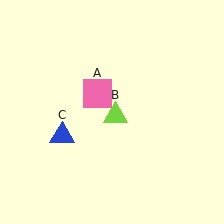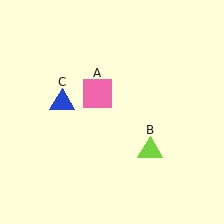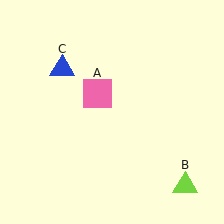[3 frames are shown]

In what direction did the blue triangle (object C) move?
The blue triangle (object C) moved up.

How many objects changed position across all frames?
2 objects changed position: lime triangle (object B), blue triangle (object C).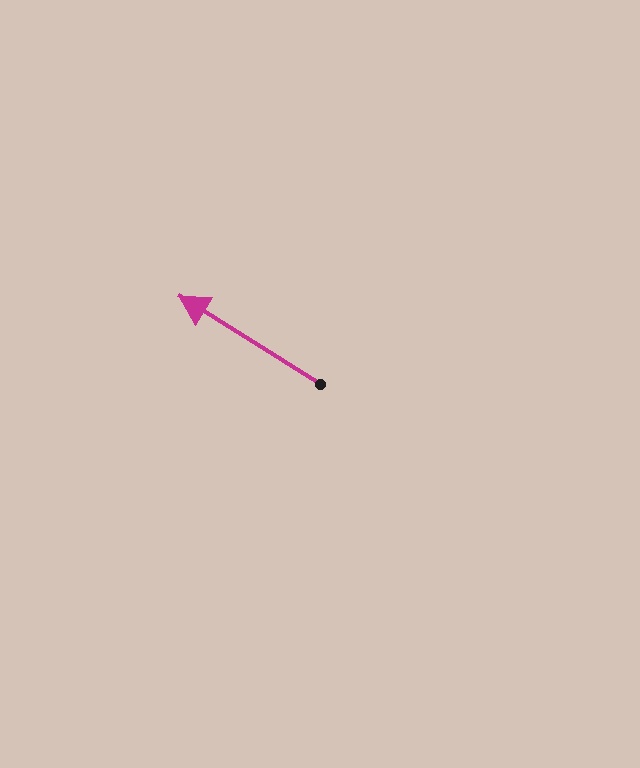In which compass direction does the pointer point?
Northwest.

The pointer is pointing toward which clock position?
Roughly 10 o'clock.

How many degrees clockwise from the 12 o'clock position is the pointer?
Approximately 302 degrees.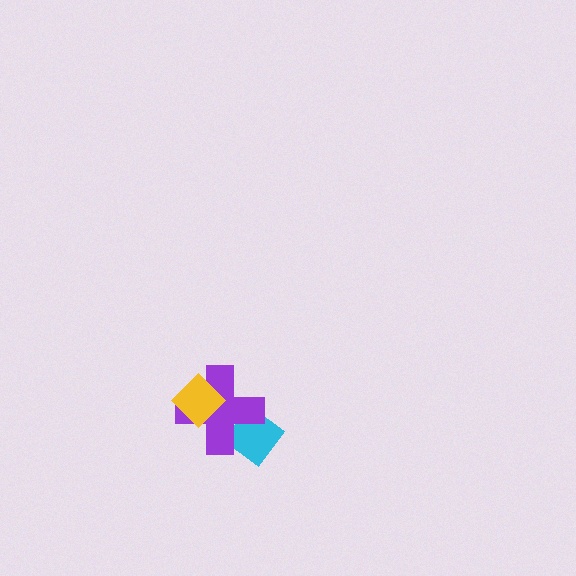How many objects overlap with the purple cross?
2 objects overlap with the purple cross.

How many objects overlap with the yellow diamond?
1 object overlaps with the yellow diamond.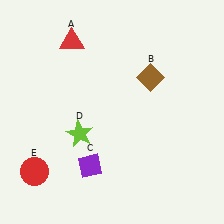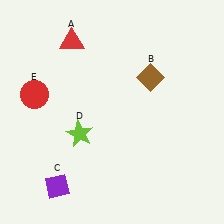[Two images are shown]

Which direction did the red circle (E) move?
The red circle (E) moved up.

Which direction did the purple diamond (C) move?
The purple diamond (C) moved left.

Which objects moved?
The objects that moved are: the purple diamond (C), the red circle (E).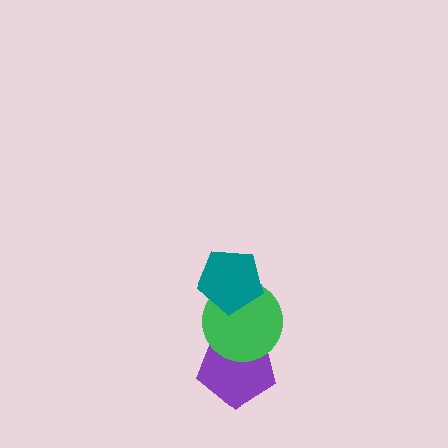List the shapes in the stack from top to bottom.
From top to bottom: the teal pentagon, the green circle, the purple pentagon.